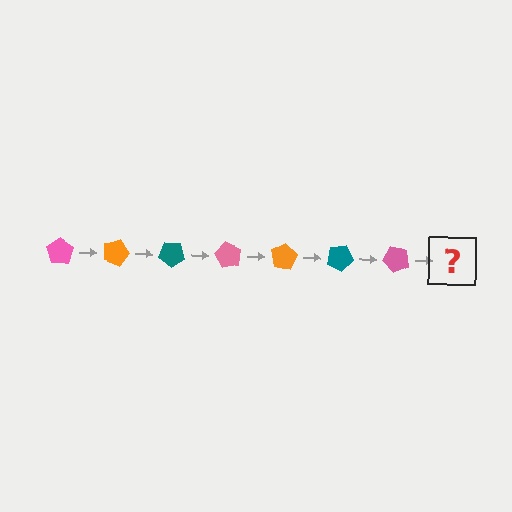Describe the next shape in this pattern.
It should be an orange pentagon, rotated 140 degrees from the start.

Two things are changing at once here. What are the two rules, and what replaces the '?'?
The two rules are that it rotates 20 degrees each step and the color cycles through pink, orange, and teal. The '?' should be an orange pentagon, rotated 140 degrees from the start.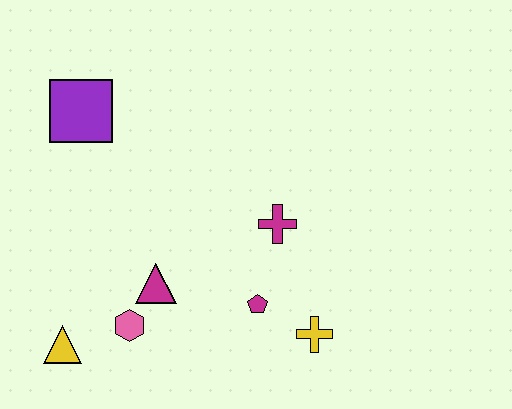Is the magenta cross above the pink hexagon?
Yes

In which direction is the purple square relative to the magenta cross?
The purple square is to the left of the magenta cross.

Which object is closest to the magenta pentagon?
The yellow cross is closest to the magenta pentagon.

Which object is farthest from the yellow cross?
The purple square is farthest from the yellow cross.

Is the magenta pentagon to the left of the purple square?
No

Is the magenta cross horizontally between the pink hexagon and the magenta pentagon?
No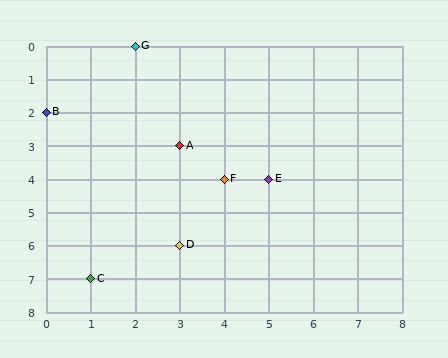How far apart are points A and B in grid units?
Points A and B are 3 columns and 1 row apart (about 3.2 grid units diagonally).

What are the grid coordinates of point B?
Point B is at grid coordinates (0, 2).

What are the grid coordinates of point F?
Point F is at grid coordinates (4, 4).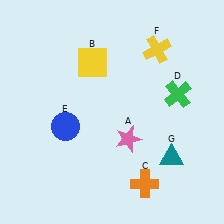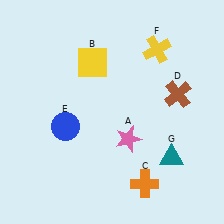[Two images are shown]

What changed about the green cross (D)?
In Image 1, D is green. In Image 2, it changed to brown.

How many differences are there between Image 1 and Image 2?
There is 1 difference between the two images.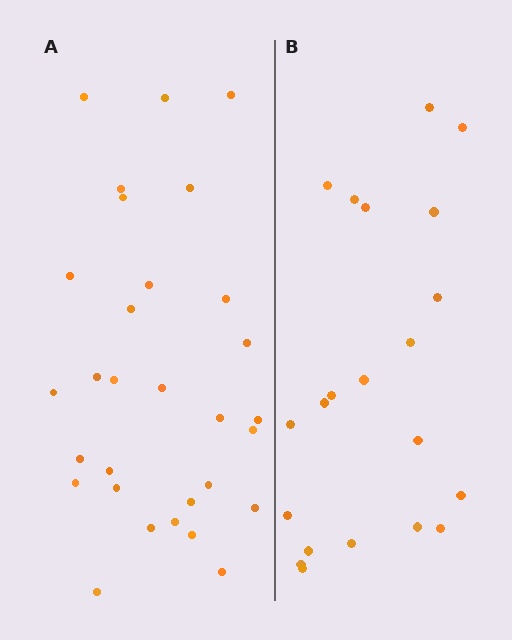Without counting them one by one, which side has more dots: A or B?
Region A (the left region) has more dots.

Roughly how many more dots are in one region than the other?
Region A has roughly 8 or so more dots than region B.